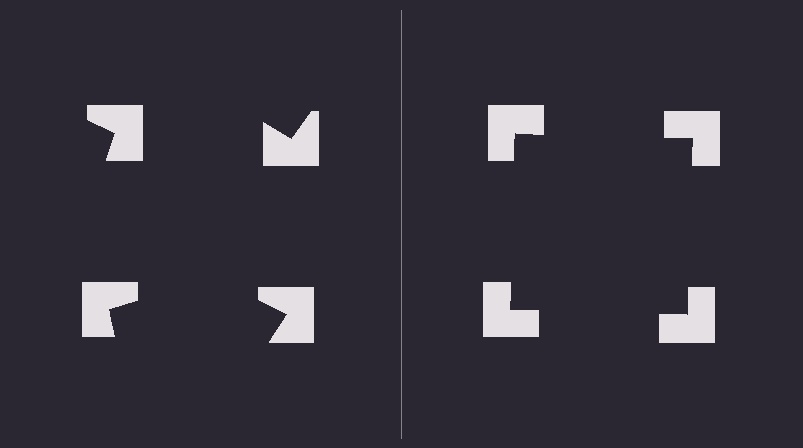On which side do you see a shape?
An illusory square appears on the right side. On the left side the wedge cuts are rotated, so no coherent shape forms.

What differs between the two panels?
The notched squares are positioned identically on both sides; only the wedge orientations differ. On the right they align to a square; on the left they are misaligned.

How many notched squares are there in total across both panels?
8 — 4 on each side.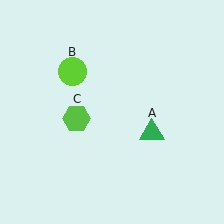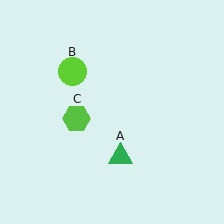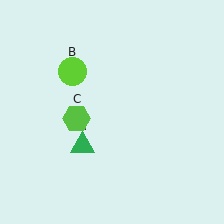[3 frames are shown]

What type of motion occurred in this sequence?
The green triangle (object A) rotated clockwise around the center of the scene.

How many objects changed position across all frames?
1 object changed position: green triangle (object A).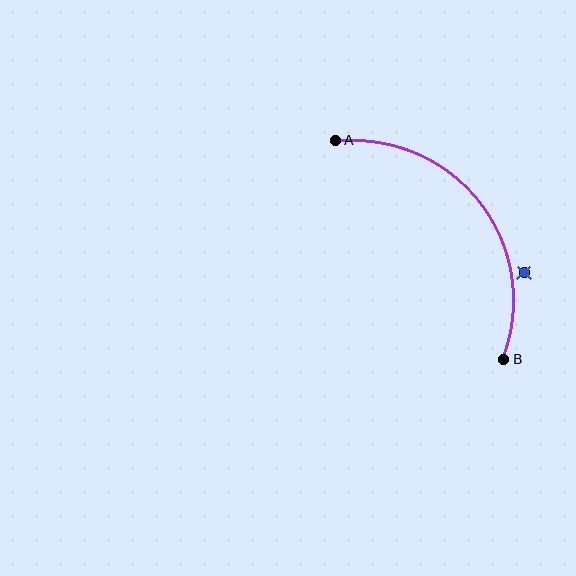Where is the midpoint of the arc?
The arc midpoint is the point on the curve farthest from the straight line joining A and B. It sits above and to the right of that line.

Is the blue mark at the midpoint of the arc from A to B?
No — the blue mark does not lie on the arc at all. It sits slightly outside the curve.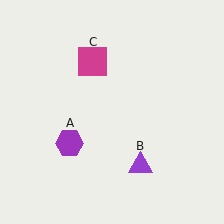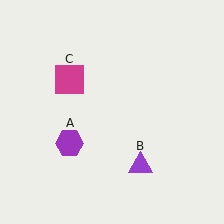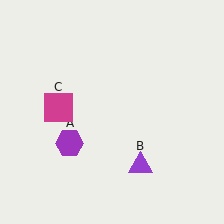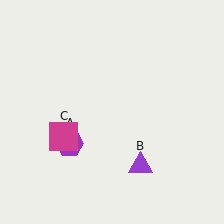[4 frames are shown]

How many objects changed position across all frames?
1 object changed position: magenta square (object C).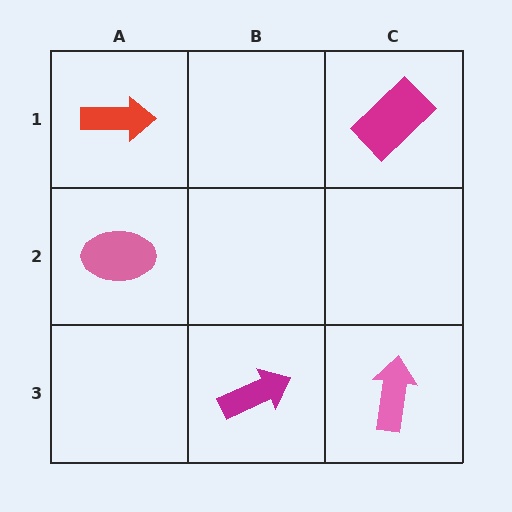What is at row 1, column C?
A magenta rectangle.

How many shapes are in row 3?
2 shapes.